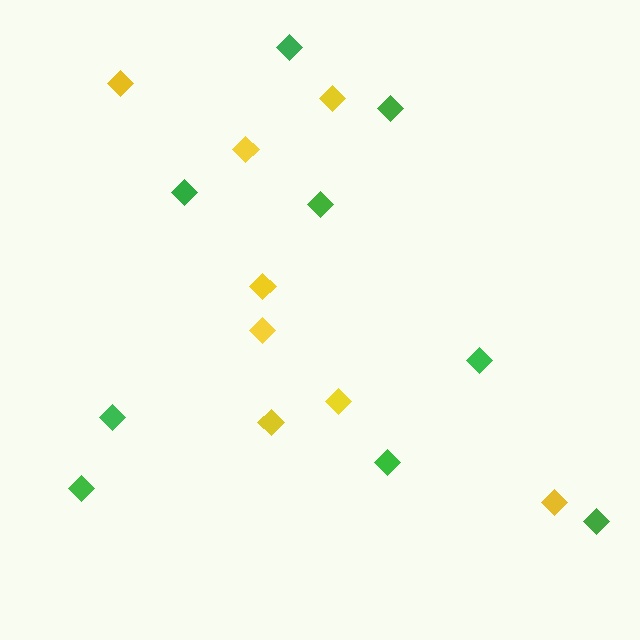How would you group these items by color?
There are 2 groups: one group of yellow diamonds (8) and one group of green diamonds (9).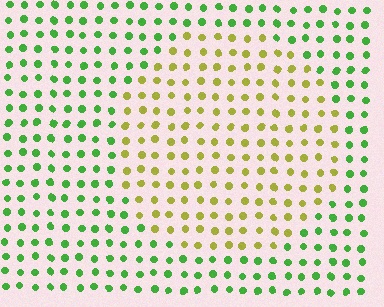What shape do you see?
I see a circle.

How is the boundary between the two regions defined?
The boundary is defined purely by a slight shift in hue (about 51 degrees). Spacing, size, and orientation are identical on both sides.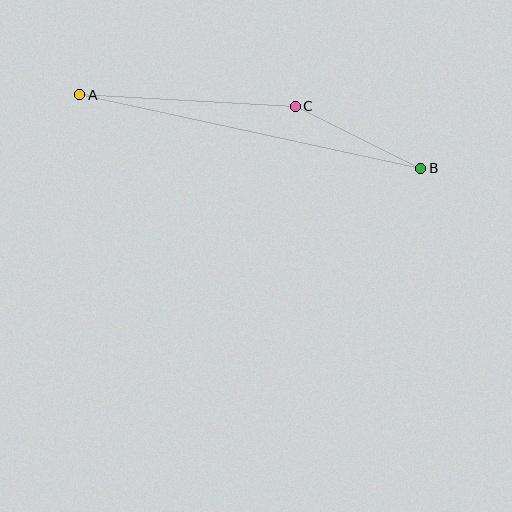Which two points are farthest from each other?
Points A and B are farthest from each other.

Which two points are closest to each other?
Points B and C are closest to each other.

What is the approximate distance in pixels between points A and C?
The distance between A and C is approximately 216 pixels.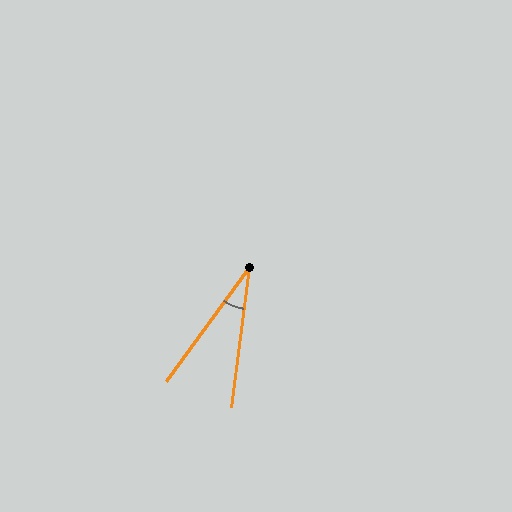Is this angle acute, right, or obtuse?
It is acute.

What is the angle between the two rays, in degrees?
Approximately 29 degrees.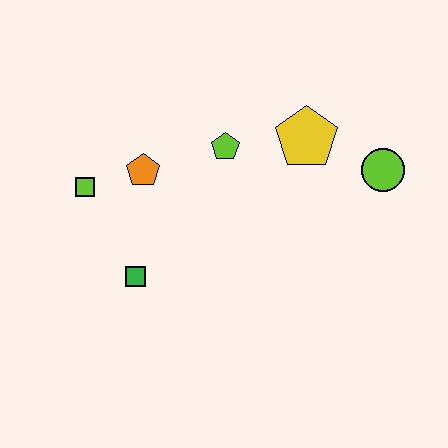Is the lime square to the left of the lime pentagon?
Yes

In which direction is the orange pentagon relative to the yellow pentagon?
The orange pentagon is to the left of the yellow pentagon.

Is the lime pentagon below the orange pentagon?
No